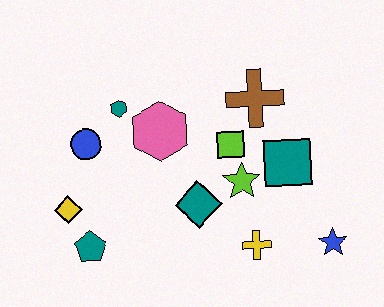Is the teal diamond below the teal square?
Yes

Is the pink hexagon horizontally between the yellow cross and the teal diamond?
No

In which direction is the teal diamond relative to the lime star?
The teal diamond is to the left of the lime star.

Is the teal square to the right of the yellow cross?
Yes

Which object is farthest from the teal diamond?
The blue star is farthest from the teal diamond.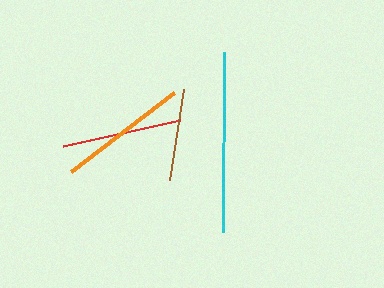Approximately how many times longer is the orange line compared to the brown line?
The orange line is approximately 1.4 times the length of the brown line.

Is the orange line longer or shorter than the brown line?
The orange line is longer than the brown line.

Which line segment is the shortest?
The brown line is the shortest at approximately 92 pixels.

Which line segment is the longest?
The cyan line is the longest at approximately 180 pixels.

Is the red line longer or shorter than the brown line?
The red line is longer than the brown line.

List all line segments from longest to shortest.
From longest to shortest: cyan, orange, red, brown.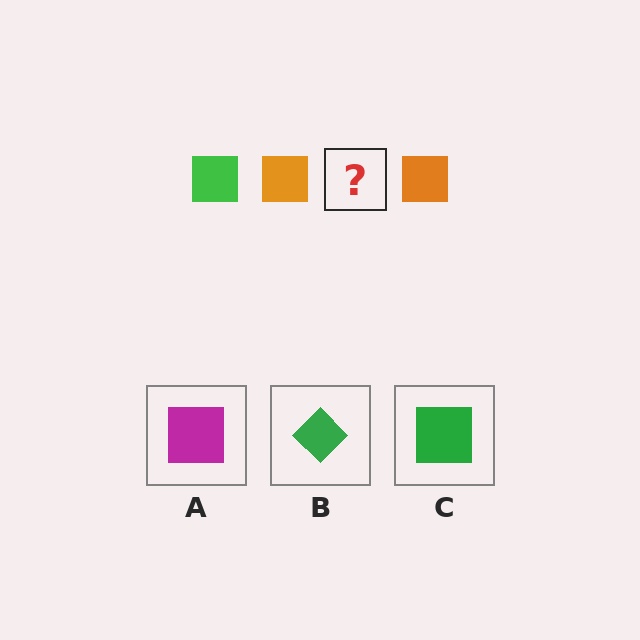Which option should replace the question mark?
Option C.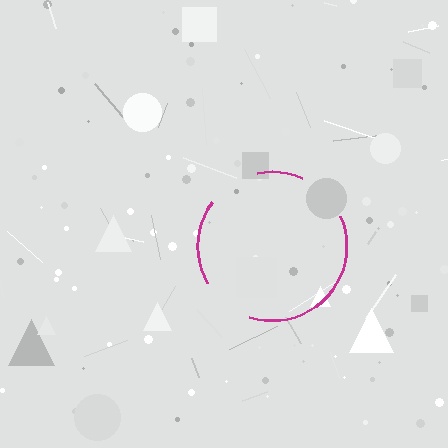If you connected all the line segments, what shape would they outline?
They would outline a circle.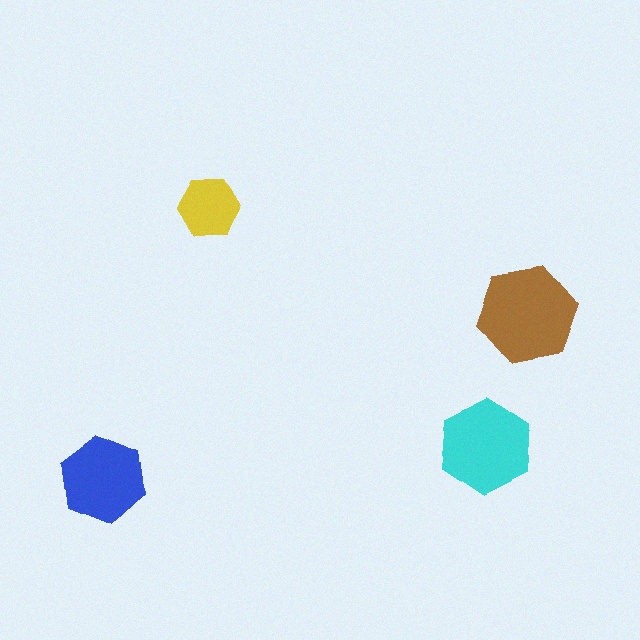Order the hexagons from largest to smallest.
the brown one, the cyan one, the blue one, the yellow one.